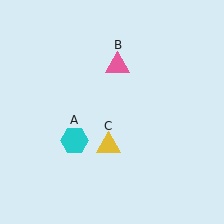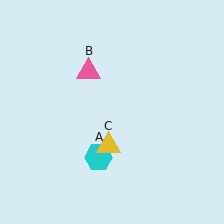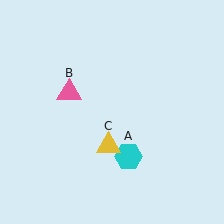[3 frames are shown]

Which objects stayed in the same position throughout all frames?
Yellow triangle (object C) remained stationary.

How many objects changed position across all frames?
2 objects changed position: cyan hexagon (object A), pink triangle (object B).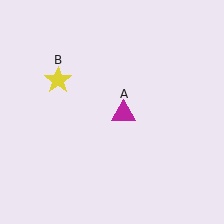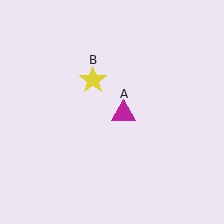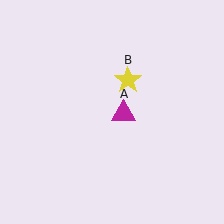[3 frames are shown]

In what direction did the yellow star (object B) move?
The yellow star (object B) moved right.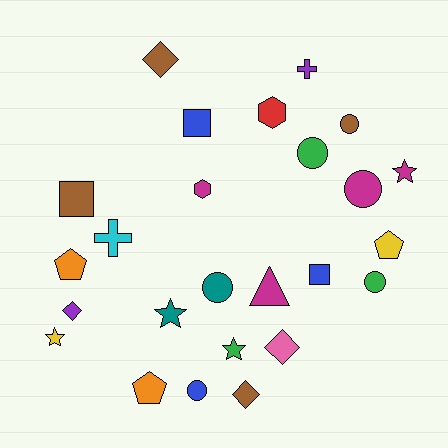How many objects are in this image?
There are 25 objects.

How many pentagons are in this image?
There are 3 pentagons.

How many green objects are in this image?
There are 3 green objects.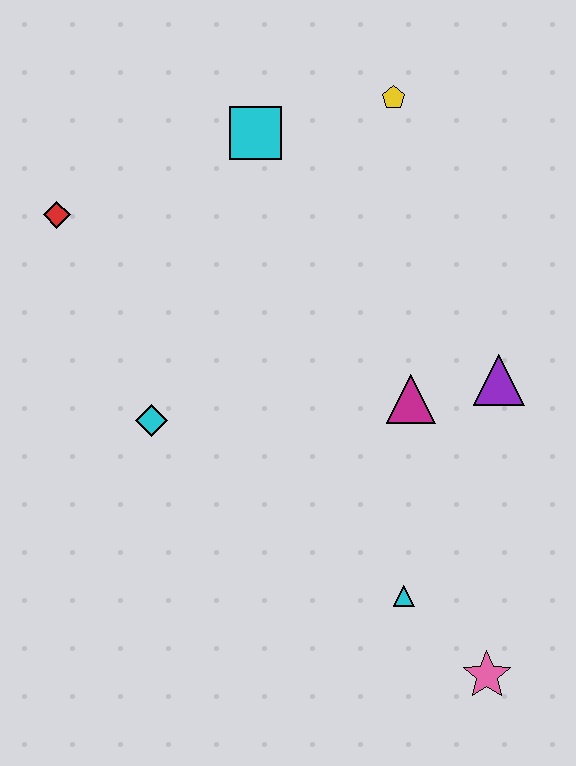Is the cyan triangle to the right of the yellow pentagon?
Yes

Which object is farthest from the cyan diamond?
The pink star is farthest from the cyan diamond.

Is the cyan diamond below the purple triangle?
Yes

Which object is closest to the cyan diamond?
The red diamond is closest to the cyan diamond.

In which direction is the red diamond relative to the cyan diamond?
The red diamond is above the cyan diamond.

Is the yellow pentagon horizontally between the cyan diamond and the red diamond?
No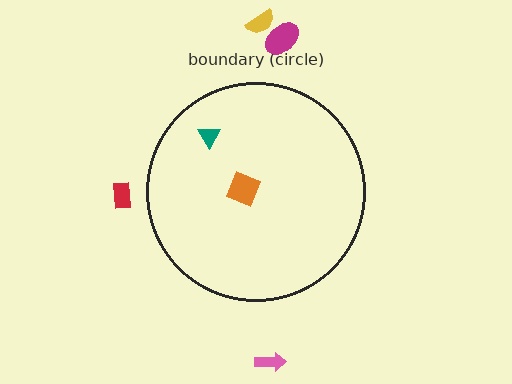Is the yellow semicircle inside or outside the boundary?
Outside.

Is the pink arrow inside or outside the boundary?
Outside.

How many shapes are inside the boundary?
2 inside, 4 outside.